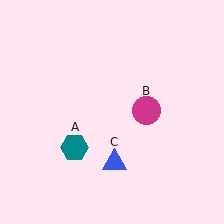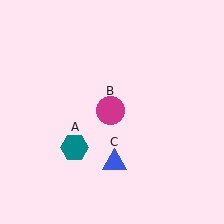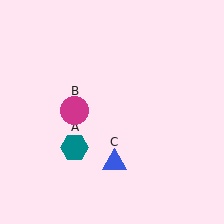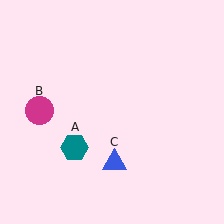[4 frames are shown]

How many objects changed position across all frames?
1 object changed position: magenta circle (object B).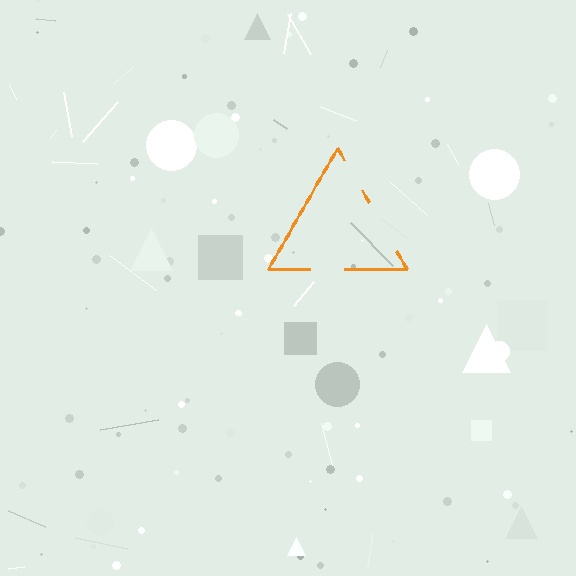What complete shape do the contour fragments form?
The contour fragments form a triangle.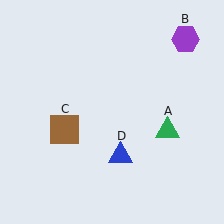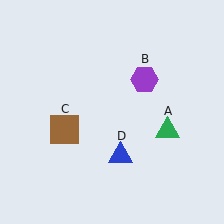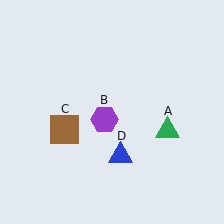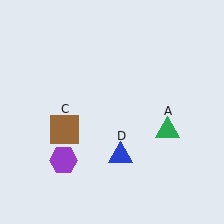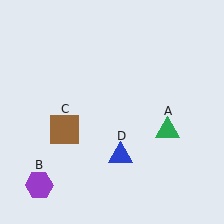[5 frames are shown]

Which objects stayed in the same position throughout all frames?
Green triangle (object A) and brown square (object C) and blue triangle (object D) remained stationary.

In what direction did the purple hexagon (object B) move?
The purple hexagon (object B) moved down and to the left.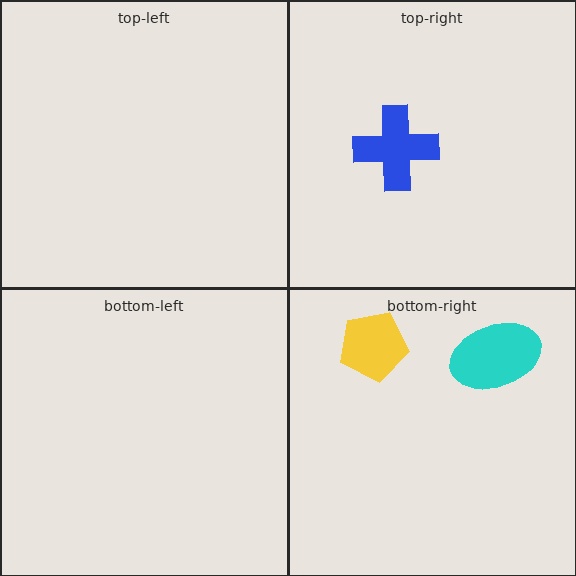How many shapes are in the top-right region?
1.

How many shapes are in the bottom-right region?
2.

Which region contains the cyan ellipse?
The bottom-right region.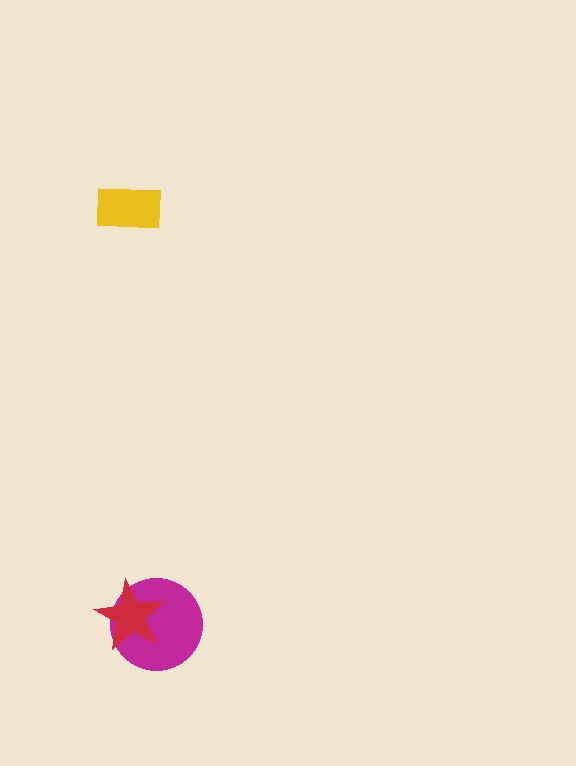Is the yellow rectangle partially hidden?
No, no other shape covers it.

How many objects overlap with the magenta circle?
1 object overlaps with the magenta circle.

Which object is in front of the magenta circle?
The red star is in front of the magenta circle.